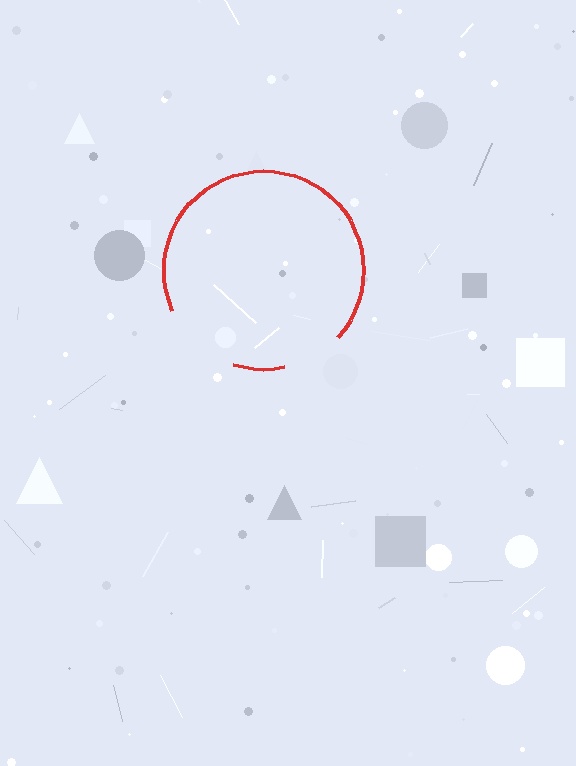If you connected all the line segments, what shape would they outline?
They would outline a circle.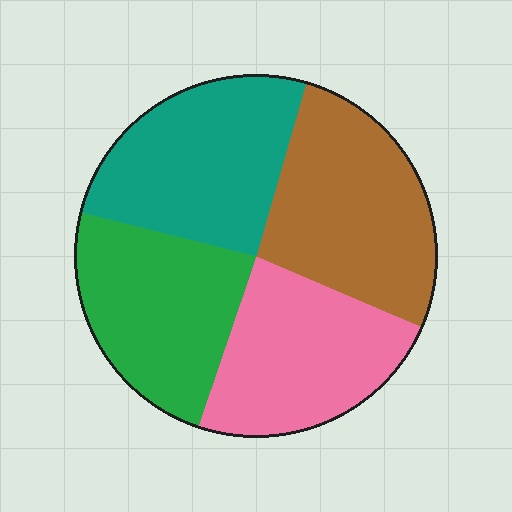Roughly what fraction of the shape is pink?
Pink takes up between a sixth and a third of the shape.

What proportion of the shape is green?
Green covers around 25% of the shape.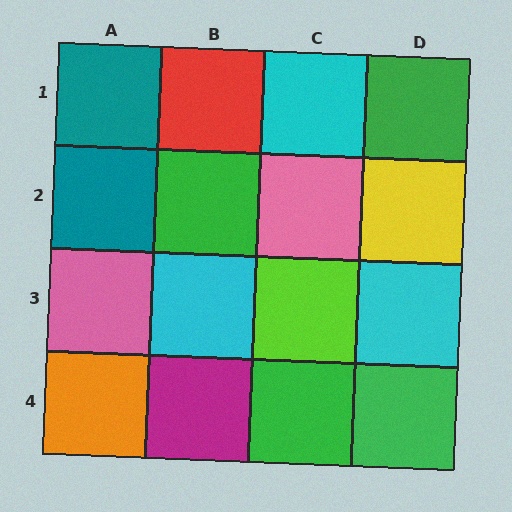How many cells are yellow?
1 cell is yellow.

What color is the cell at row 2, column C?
Pink.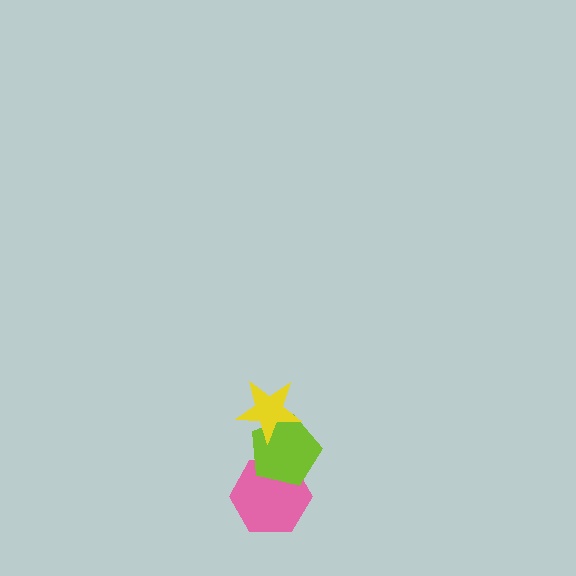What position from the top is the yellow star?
The yellow star is 1st from the top.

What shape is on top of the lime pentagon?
The yellow star is on top of the lime pentagon.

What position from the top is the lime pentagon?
The lime pentagon is 2nd from the top.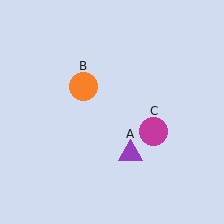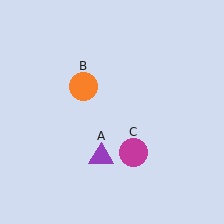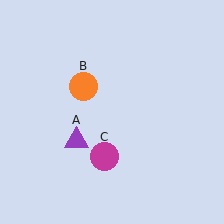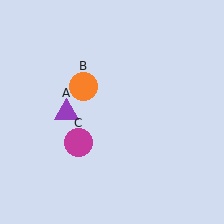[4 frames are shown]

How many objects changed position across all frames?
2 objects changed position: purple triangle (object A), magenta circle (object C).